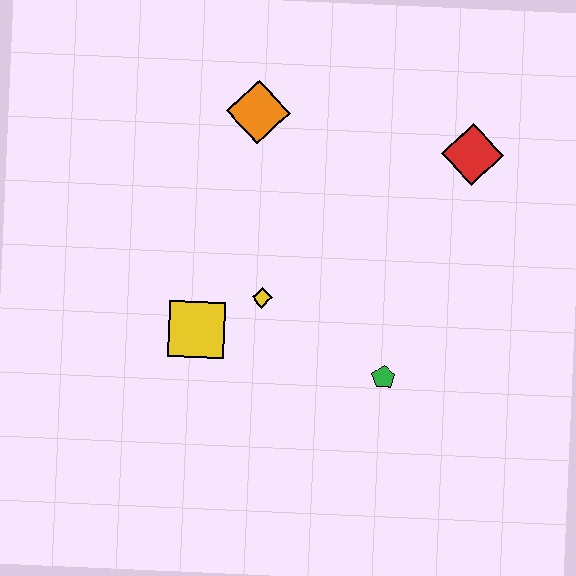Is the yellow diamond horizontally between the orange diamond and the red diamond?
Yes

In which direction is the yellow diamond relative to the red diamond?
The yellow diamond is to the left of the red diamond.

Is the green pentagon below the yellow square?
Yes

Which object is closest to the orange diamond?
The yellow diamond is closest to the orange diamond.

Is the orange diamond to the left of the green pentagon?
Yes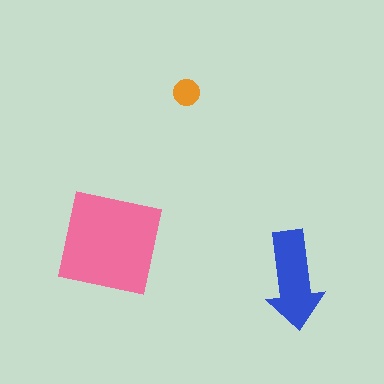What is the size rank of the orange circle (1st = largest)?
3rd.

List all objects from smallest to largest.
The orange circle, the blue arrow, the pink square.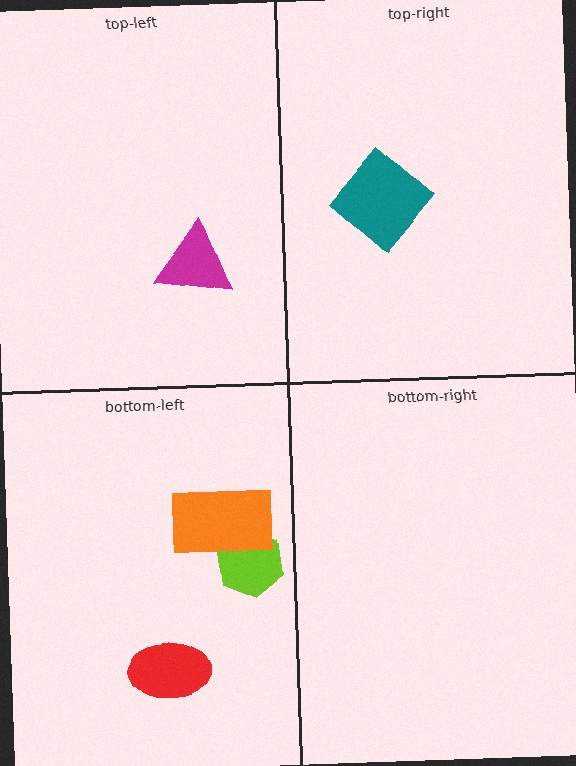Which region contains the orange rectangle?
The bottom-left region.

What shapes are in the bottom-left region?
The lime hexagon, the orange rectangle, the red ellipse.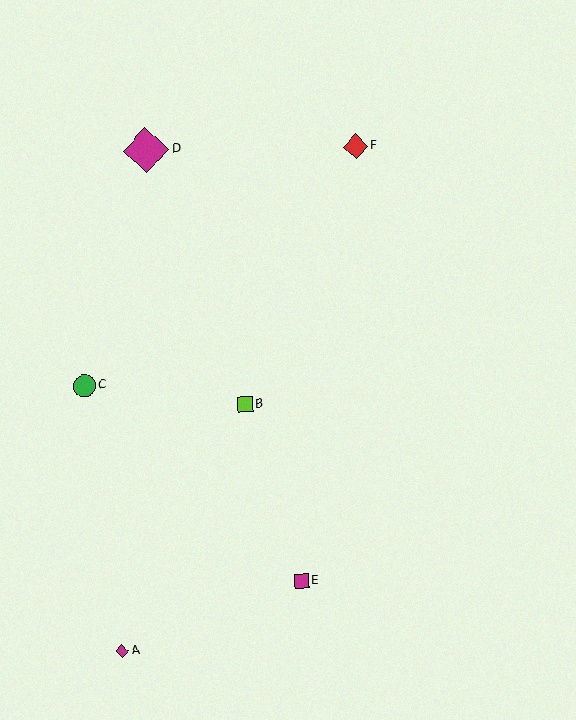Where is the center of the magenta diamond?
The center of the magenta diamond is at (122, 651).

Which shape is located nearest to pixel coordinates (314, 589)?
The magenta square (labeled E) at (302, 581) is nearest to that location.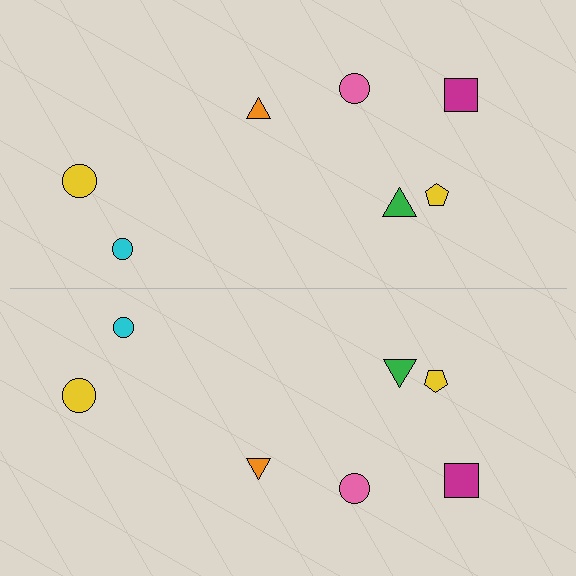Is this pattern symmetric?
Yes, this pattern has bilateral (reflection) symmetry.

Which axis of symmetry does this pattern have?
The pattern has a horizontal axis of symmetry running through the center of the image.